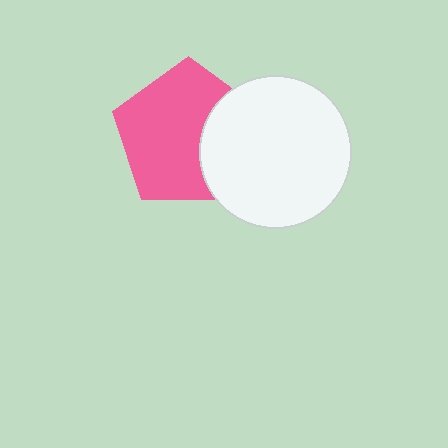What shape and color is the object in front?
The object in front is a white circle.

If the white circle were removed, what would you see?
You would see the complete pink pentagon.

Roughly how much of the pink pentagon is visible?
Most of it is visible (roughly 69%).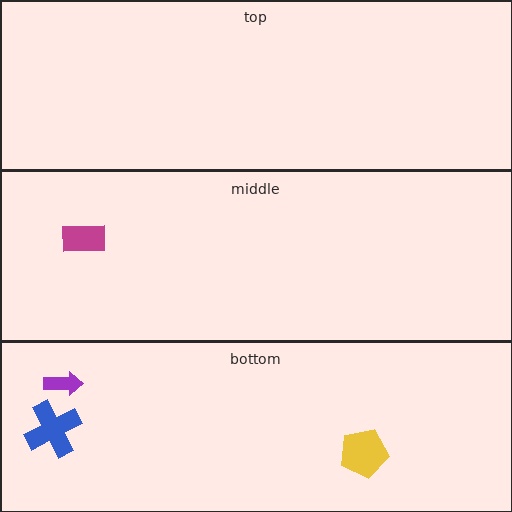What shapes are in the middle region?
The magenta rectangle.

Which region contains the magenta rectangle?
The middle region.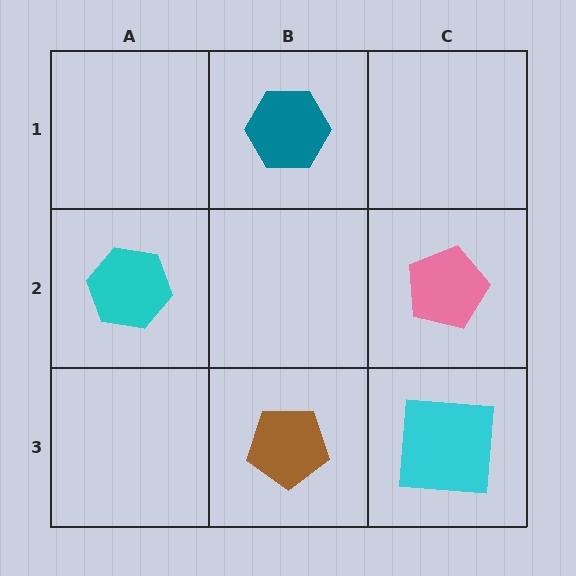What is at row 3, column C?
A cyan square.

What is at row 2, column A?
A cyan hexagon.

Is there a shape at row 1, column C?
No, that cell is empty.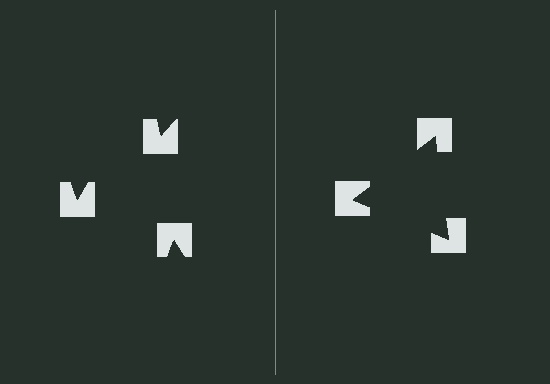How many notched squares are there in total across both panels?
6 — 3 on each side.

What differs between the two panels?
The notched squares are positioned identically on both sides; only the wedge orientations differ. On the right they align to a triangle; on the left they are misaligned.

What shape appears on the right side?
An illusory triangle.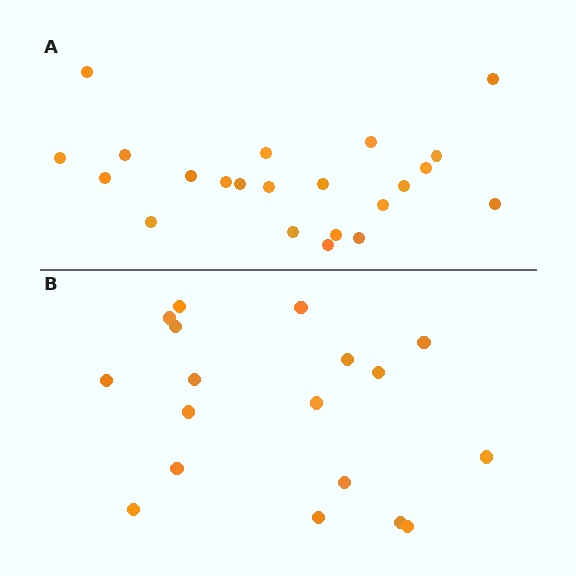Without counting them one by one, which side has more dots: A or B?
Region A (the top region) has more dots.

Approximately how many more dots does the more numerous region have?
Region A has about 4 more dots than region B.